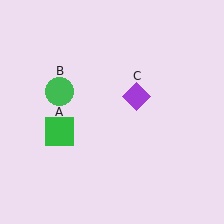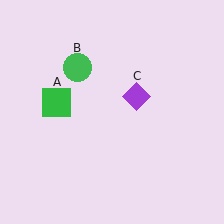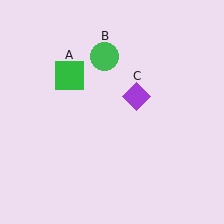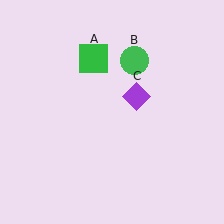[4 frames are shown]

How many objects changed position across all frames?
2 objects changed position: green square (object A), green circle (object B).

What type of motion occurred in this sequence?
The green square (object A), green circle (object B) rotated clockwise around the center of the scene.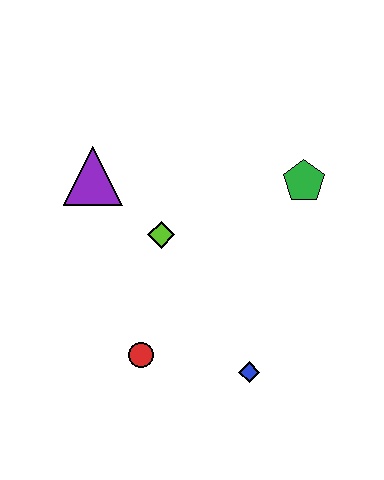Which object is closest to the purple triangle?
The lime diamond is closest to the purple triangle.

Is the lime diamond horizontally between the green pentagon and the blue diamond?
No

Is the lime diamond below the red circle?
No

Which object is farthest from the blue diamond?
The purple triangle is farthest from the blue diamond.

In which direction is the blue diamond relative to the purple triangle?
The blue diamond is below the purple triangle.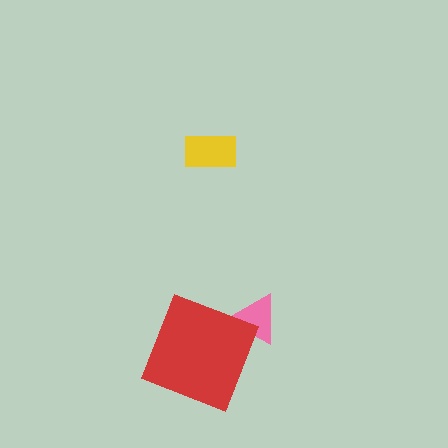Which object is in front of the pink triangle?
The red square is in front of the pink triangle.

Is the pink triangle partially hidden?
Yes, it is partially covered by another shape.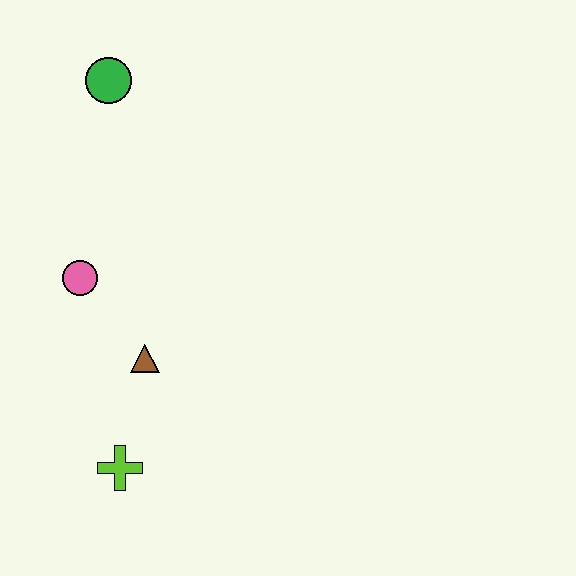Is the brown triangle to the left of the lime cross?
No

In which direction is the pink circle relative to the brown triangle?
The pink circle is above the brown triangle.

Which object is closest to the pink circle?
The brown triangle is closest to the pink circle.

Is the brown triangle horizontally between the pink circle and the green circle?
No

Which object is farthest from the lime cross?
The green circle is farthest from the lime cross.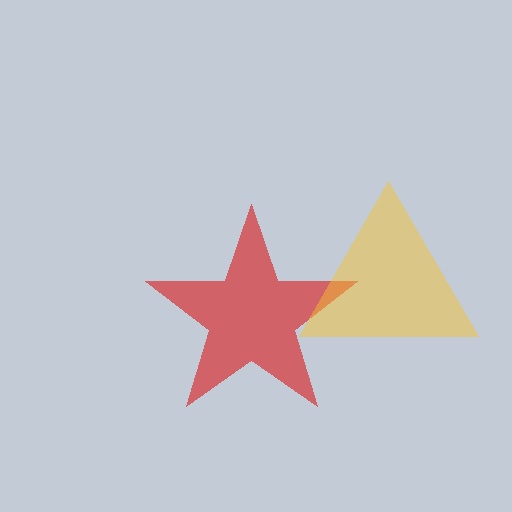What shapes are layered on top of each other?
The layered shapes are: a red star, a yellow triangle.